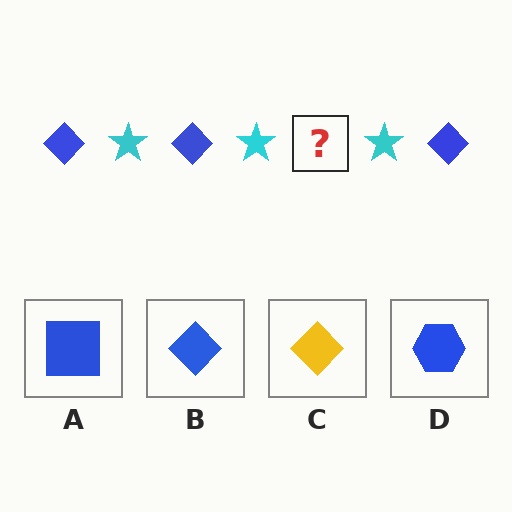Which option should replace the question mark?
Option B.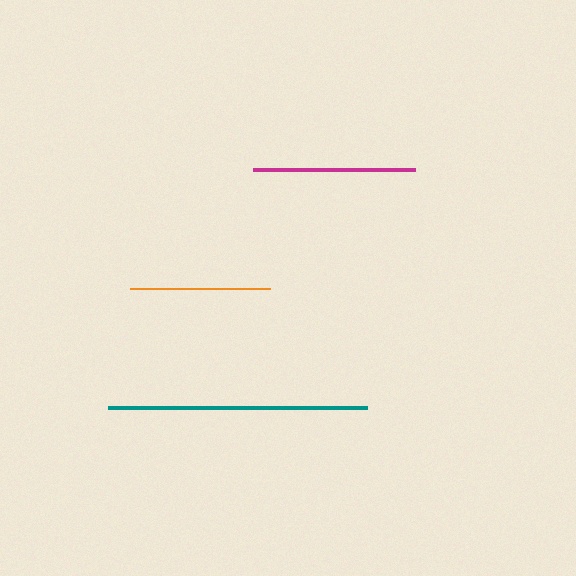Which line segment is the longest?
The teal line is the longest at approximately 258 pixels.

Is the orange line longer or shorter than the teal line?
The teal line is longer than the orange line.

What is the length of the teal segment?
The teal segment is approximately 258 pixels long.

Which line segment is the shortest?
The orange line is the shortest at approximately 139 pixels.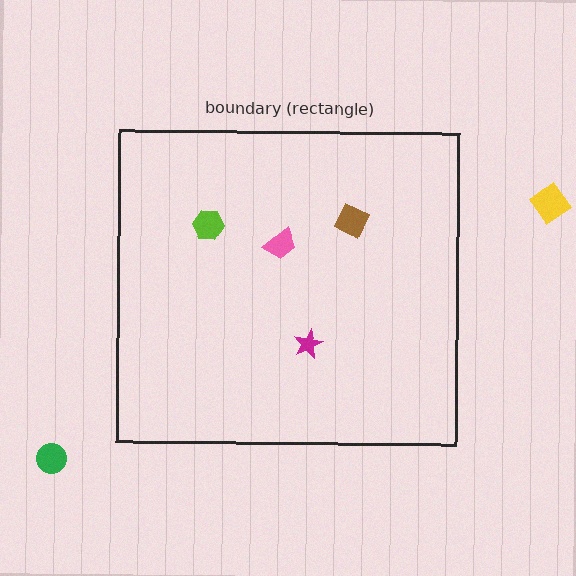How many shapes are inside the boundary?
4 inside, 2 outside.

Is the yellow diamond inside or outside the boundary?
Outside.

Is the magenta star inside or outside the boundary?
Inside.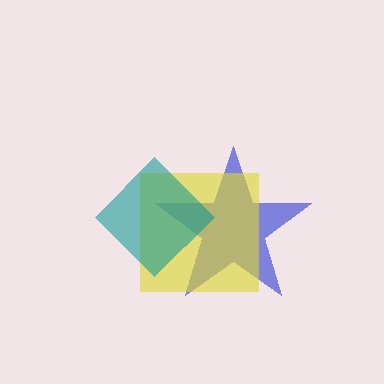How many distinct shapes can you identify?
There are 3 distinct shapes: a blue star, a yellow square, a teal diamond.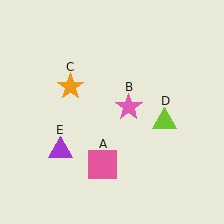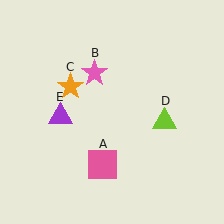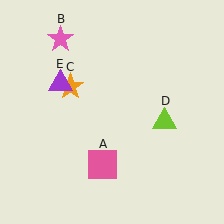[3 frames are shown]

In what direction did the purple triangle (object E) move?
The purple triangle (object E) moved up.